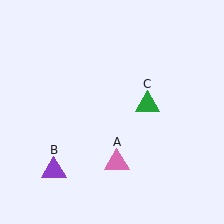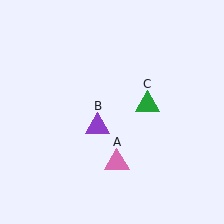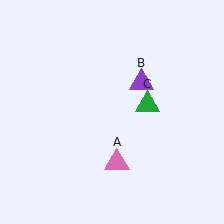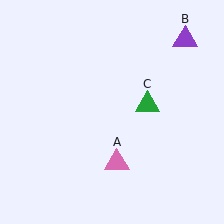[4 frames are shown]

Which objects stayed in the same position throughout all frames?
Pink triangle (object A) and green triangle (object C) remained stationary.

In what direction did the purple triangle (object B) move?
The purple triangle (object B) moved up and to the right.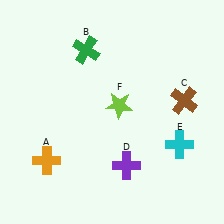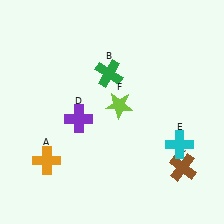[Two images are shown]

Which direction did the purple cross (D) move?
The purple cross (D) moved left.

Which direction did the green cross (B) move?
The green cross (B) moved down.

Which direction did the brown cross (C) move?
The brown cross (C) moved down.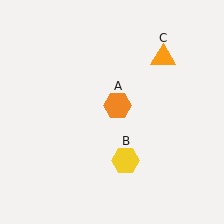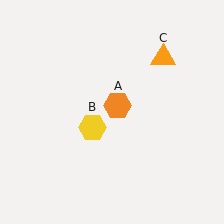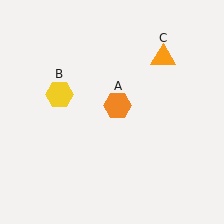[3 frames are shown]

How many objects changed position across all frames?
1 object changed position: yellow hexagon (object B).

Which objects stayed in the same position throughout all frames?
Orange hexagon (object A) and orange triangle (object C) remained stationary.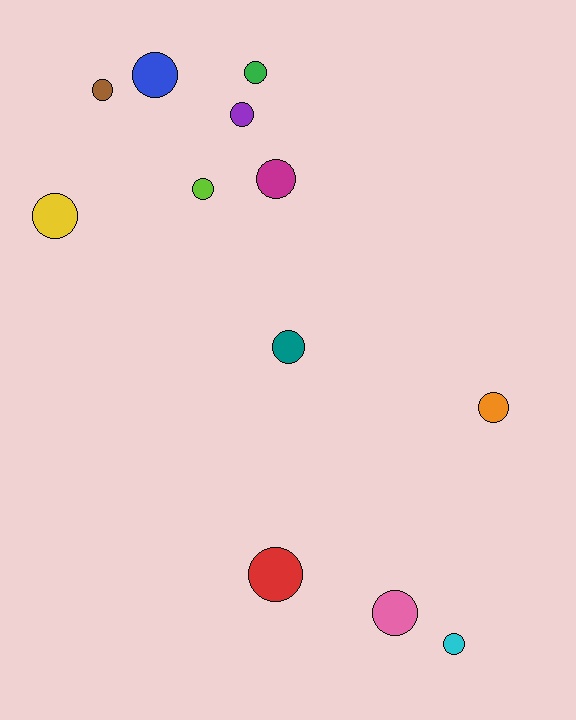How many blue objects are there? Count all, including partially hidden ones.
There is 1 blue object.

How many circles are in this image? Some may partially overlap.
There are 12 circles.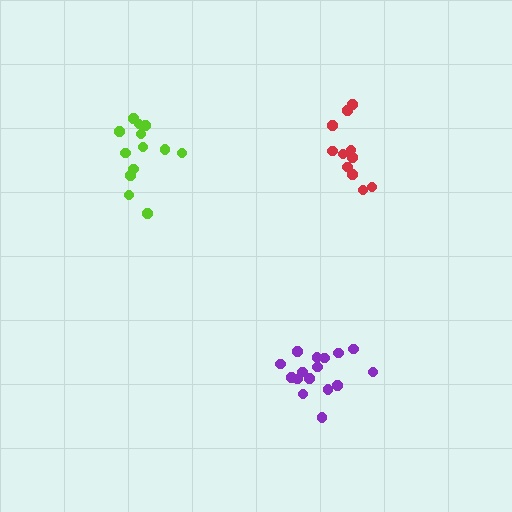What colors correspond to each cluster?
The clusters are colored: red, purple, lime.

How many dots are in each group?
Group 1: 11 dots, Group 2: 16 dots, Group 3: 13 dots (40 total).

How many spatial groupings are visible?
There are 3 spatial groupings.